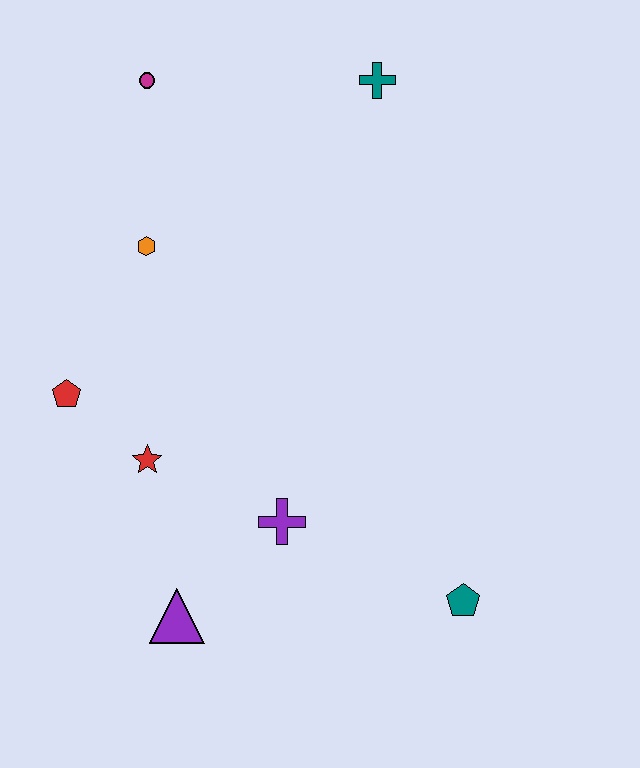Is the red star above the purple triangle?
Yes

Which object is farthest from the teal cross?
The purple triangle is farthest from the teal cross.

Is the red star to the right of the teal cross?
No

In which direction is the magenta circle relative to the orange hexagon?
The magenta circle is above the orange hexagon.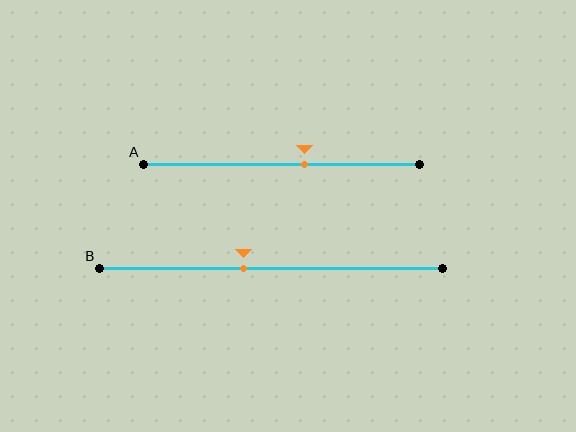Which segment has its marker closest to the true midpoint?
Segment B has its marker closest to the true midpoint.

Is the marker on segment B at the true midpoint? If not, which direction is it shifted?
No, the marker on segment B is shifted to the left by about 8% of the segment length.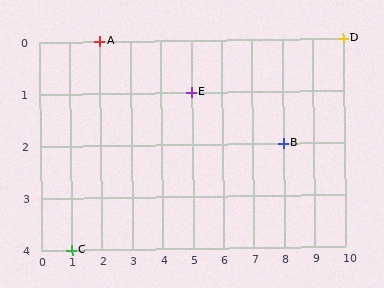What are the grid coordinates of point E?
Point E is at grid coordinates (5, 1).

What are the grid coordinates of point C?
Point C is at grid coordinates (1, 4).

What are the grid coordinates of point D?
Point D is at grid coordinates (10, 0).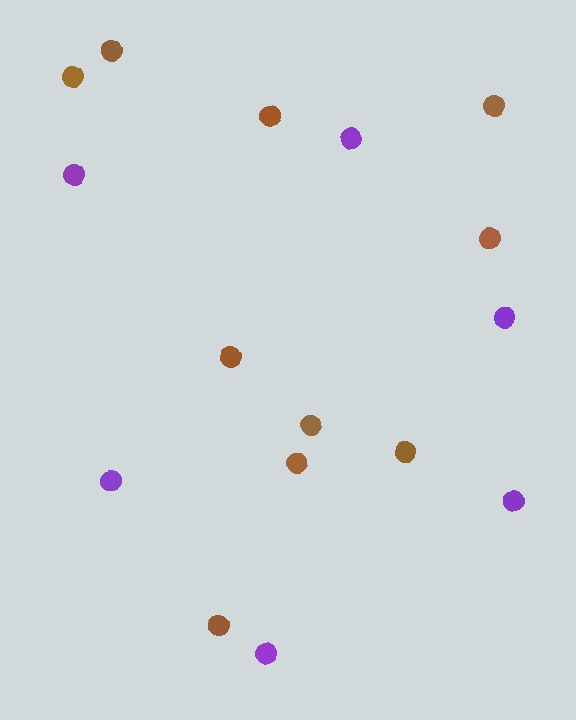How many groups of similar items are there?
There are 2 groups: one group of brown circles (10) and one group of purple circles (6).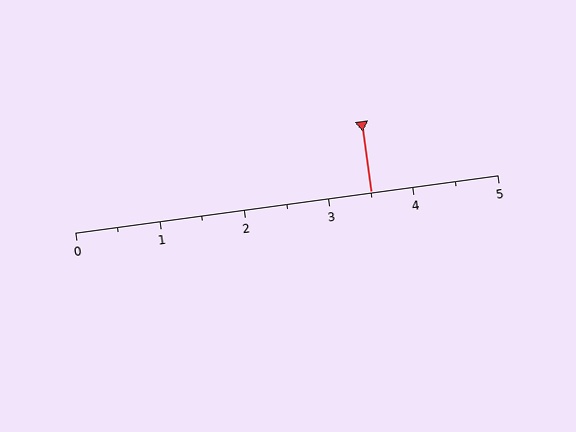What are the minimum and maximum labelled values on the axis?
The axis runs from 0 to 5.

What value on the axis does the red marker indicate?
The marker indicates approximately 3.5.